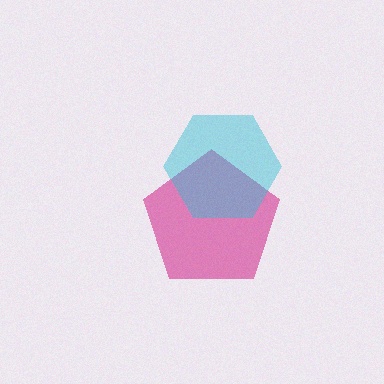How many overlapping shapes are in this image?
There are 2 overlapping shapes in the image.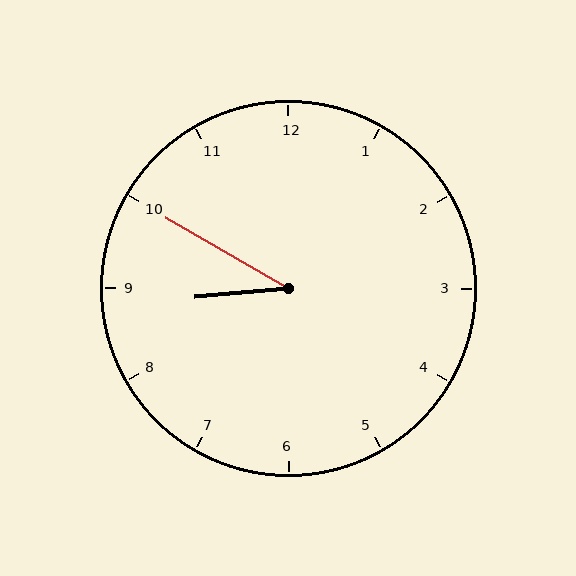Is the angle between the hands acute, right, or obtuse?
It is acute.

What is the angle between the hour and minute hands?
Approximately 35 degrees.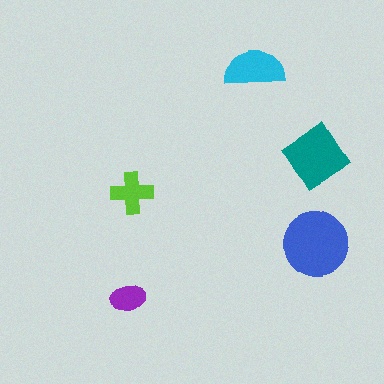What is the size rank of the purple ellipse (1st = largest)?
5th.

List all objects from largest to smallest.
The blue circle, the teal diamond, the cyan semicircle, the lime cross, the purple ellipse.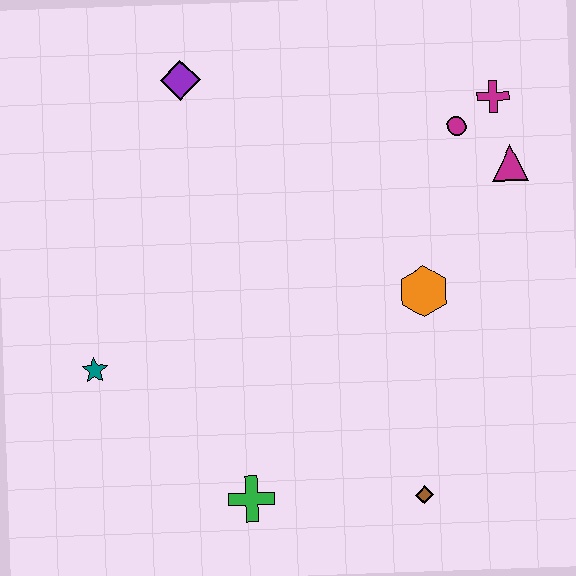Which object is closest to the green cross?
The brown diamond is closest to the green cross.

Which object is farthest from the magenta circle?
The teal star is farthest from the magenta circle.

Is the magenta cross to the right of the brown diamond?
Yes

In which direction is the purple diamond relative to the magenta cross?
The purple diamond is to the left of the magenta cross.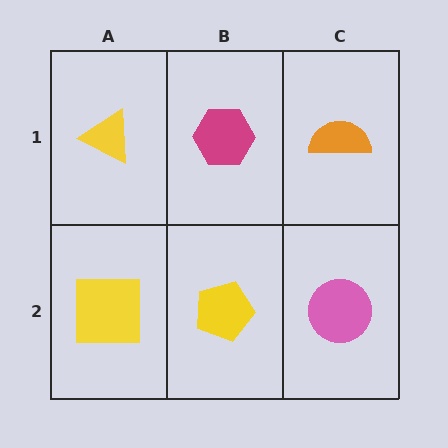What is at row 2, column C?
A pink circle.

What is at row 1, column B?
A magenta hexagon.